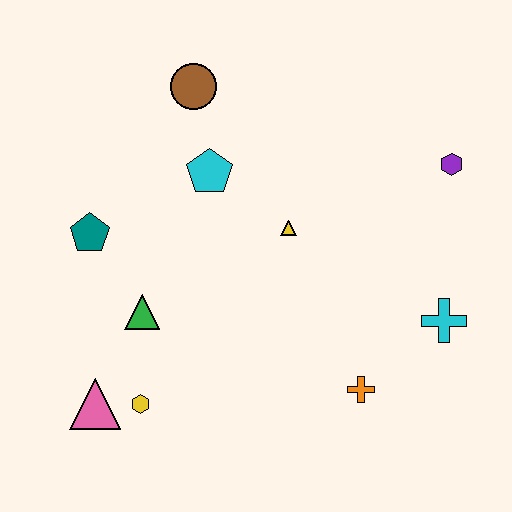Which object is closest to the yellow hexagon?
The pink triangle is closest to the yellow hexagon.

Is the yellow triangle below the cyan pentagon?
Yes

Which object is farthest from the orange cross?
The brown circle is farthest from the orange cross.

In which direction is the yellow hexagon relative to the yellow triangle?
The yellow hexagon is below the yellow triangle.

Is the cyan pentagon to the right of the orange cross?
No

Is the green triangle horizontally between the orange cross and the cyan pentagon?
No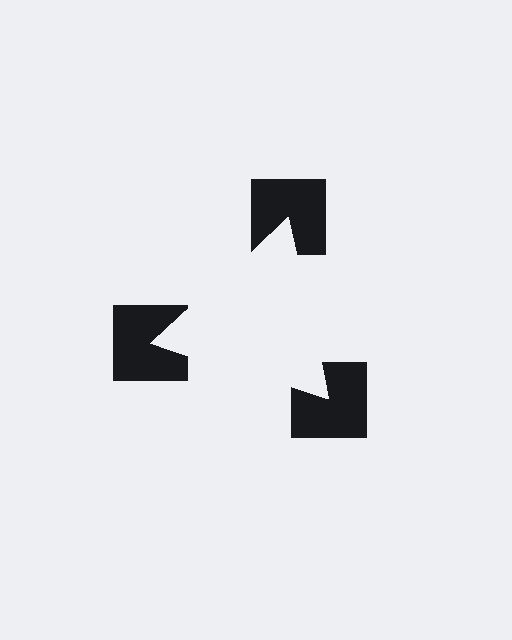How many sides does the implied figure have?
3 sides.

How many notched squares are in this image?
There are 3 — one at each vertex of the illusory triangle.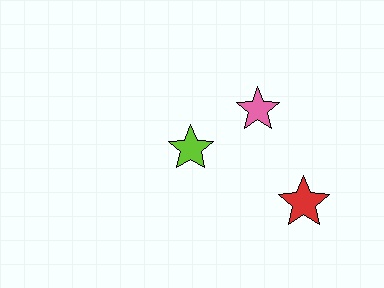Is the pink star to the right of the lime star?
Yes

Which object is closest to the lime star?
The pink star is closest to the lime star.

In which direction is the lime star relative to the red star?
The lime star is to the left of the red star.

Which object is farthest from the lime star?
The red star is farthest from the lime star.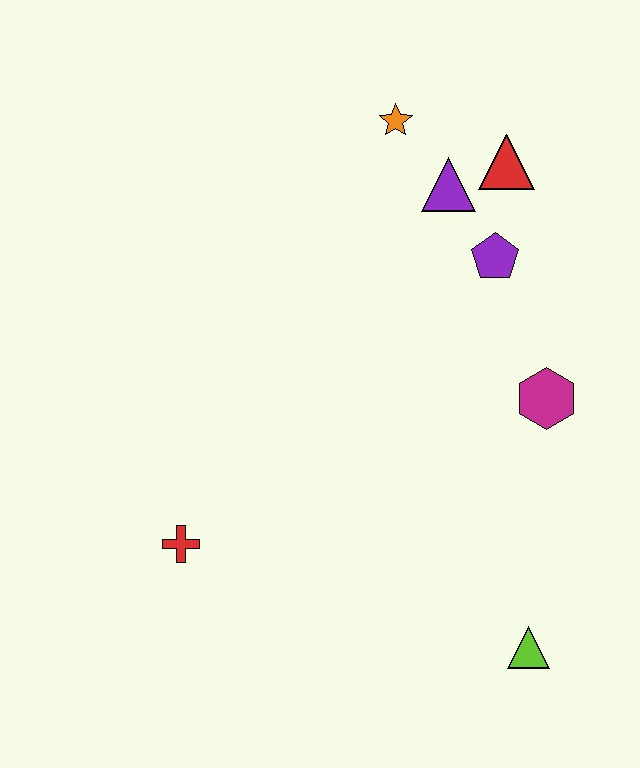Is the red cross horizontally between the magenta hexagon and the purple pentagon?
No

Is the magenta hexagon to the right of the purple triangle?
Yes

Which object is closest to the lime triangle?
The magenta hexagon is closest to the lime triangle.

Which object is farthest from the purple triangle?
The lime triangle is farthest from the purple triangle.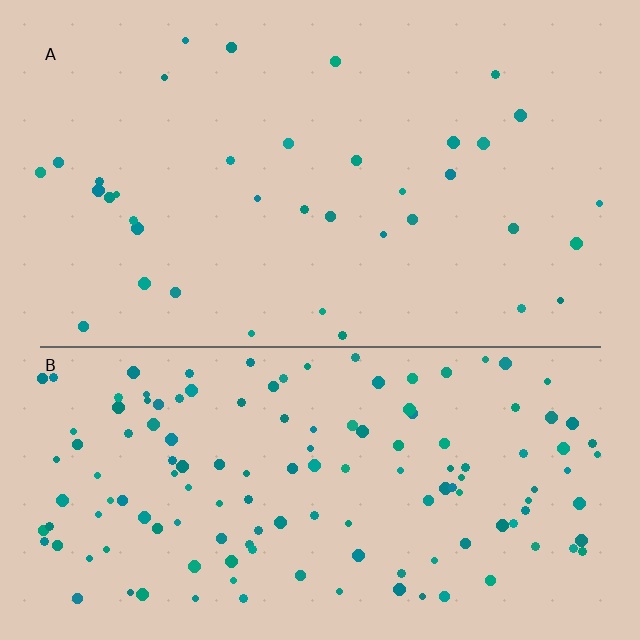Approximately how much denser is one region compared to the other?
Approximately 3.7× — region B over region A.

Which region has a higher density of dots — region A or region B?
B (the bottom).